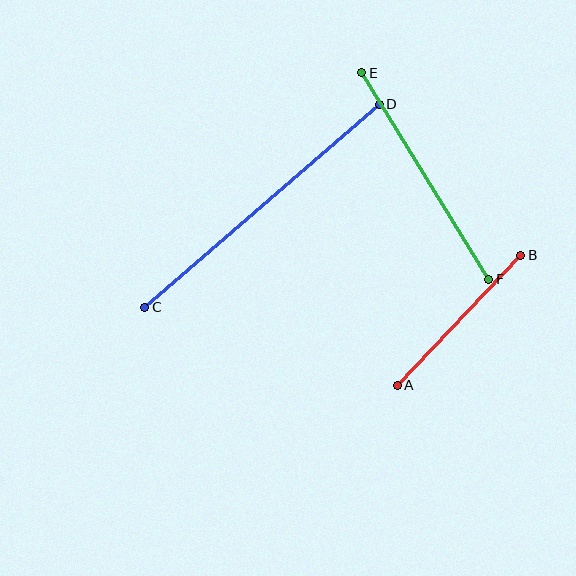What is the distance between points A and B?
The distance is approximately 179 pixels.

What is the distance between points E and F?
The distance is approximately 242 pixels.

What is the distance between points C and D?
The distance is approximately 310 pixels.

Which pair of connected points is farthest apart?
Points C and D are farthest apart.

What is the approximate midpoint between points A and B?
The midpoint is at approximately (459, 320) pixels.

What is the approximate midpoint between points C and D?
The midpoint is at approximately (262, 206) pixels.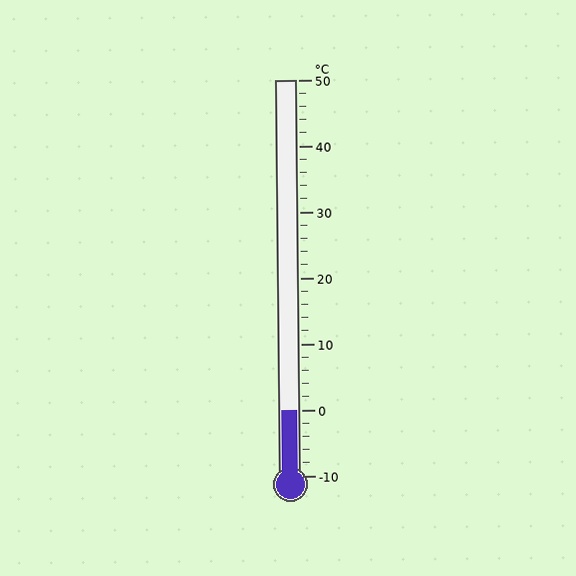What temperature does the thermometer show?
The thermometer shows approximately 0°C.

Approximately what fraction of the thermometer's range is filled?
The thermometer is filled to approximately 15% of its range.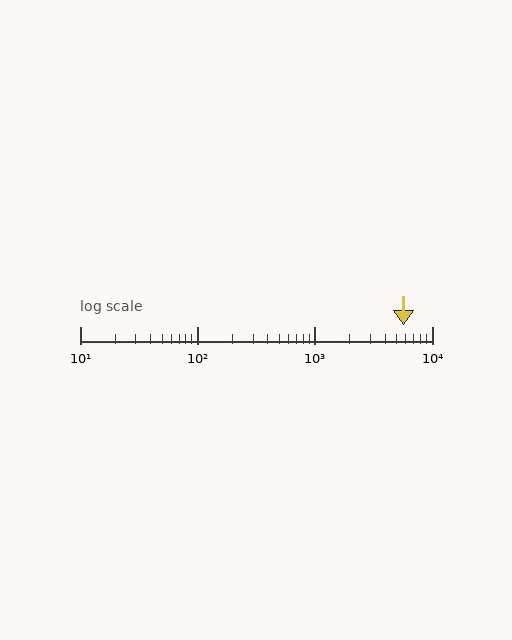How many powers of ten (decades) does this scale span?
The scale spans 3 decades, from 10 to 10000.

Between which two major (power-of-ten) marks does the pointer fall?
The pointer is between 1000 and 10000.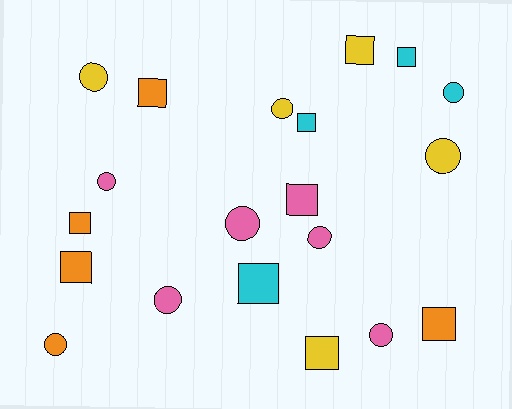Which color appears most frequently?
Pink, with 6 objects.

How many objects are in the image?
There are 20 objects.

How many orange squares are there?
There are 4 orange squares.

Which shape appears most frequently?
Circle, with 10 objects.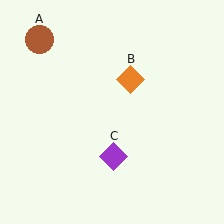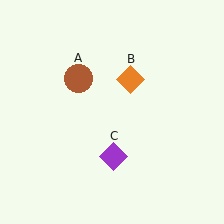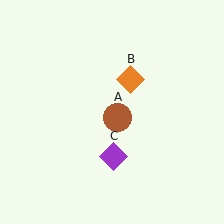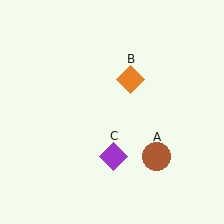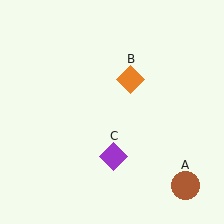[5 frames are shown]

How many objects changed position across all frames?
1 object changed position: brown circle (object A).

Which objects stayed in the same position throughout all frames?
Orange diamond (object B) and purple diamond (object C) remained stationary.